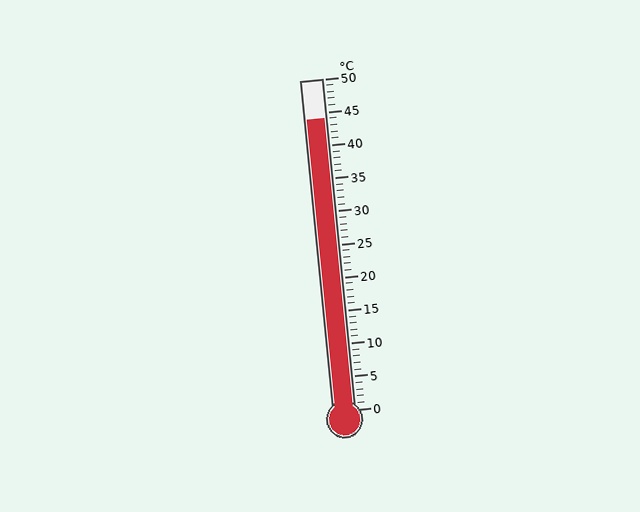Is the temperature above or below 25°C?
The temperature is above 25°C.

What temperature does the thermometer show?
The thermometer shows approximately 44°C.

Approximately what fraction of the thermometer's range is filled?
The thermometer is filled to approximately 90% of its range.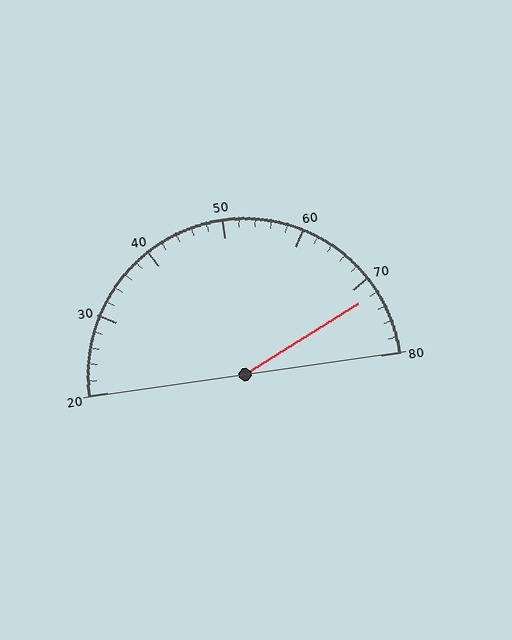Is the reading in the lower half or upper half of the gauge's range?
The reading is in the upper half of the range (20 to 80).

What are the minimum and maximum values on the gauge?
The gauge ranges from 20 to 80.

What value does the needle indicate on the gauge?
The needle indicates approximately 72.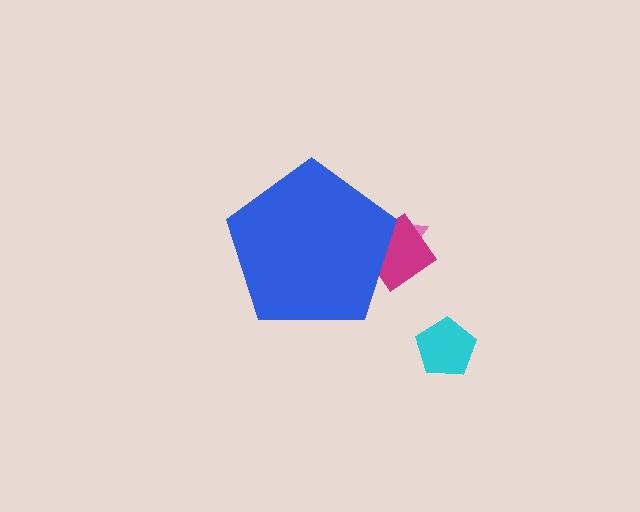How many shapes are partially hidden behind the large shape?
2 shapes are partially hidden.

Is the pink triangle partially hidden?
Yes, the pink triangle is partially hidden behind the blue pentagon.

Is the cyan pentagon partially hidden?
No, the cyan pentagon is fully visible.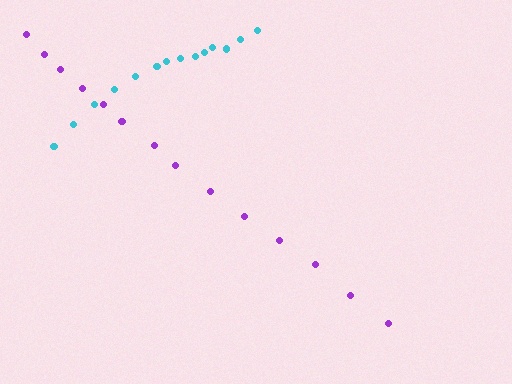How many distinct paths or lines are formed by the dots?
There are 2 distinct paths.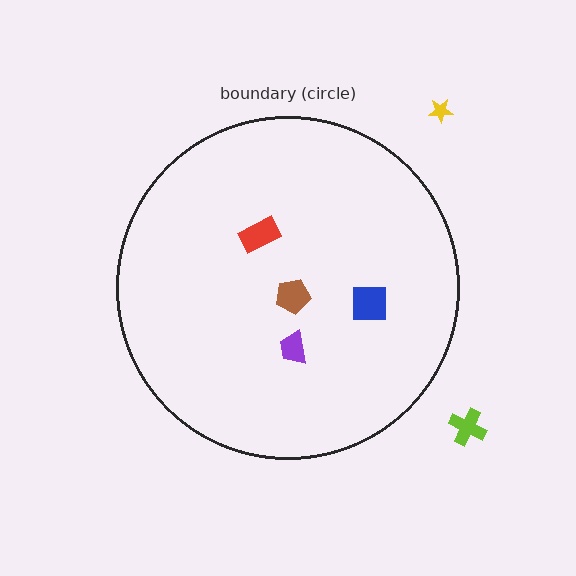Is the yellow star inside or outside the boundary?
Outside.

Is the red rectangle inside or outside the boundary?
Inside.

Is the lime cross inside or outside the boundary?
Outside.